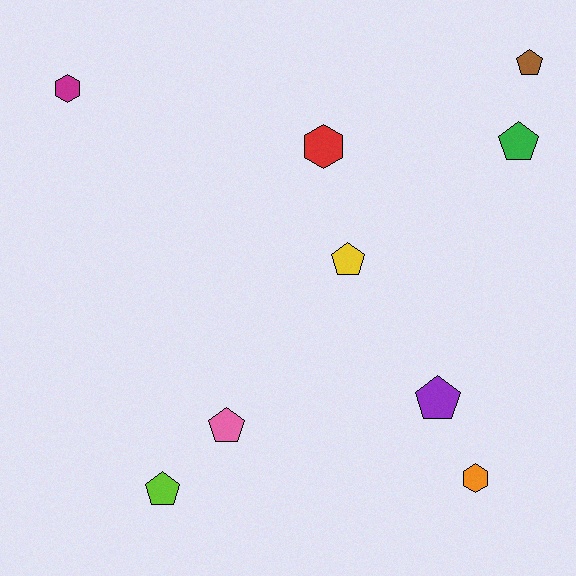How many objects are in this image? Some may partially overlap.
There are 9 objects.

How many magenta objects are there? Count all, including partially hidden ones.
There is 1 magenta object.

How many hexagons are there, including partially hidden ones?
There are 3 hexagons.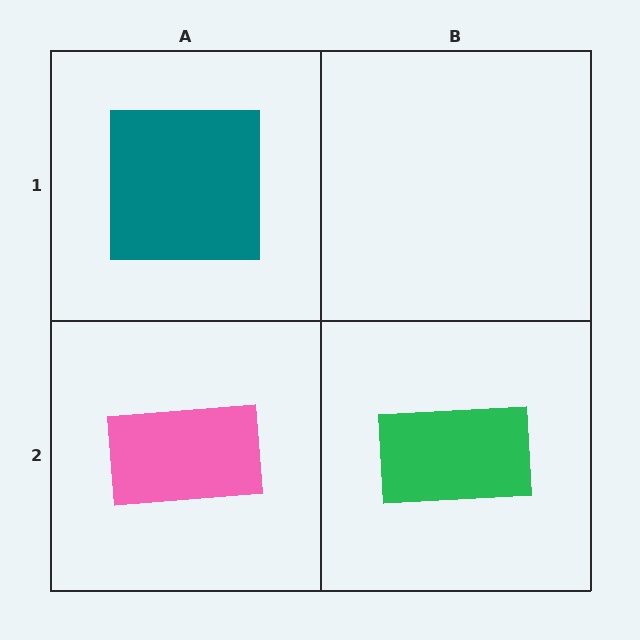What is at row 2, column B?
A green rectangle.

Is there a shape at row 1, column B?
No, that cell is empty.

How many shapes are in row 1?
1 shape.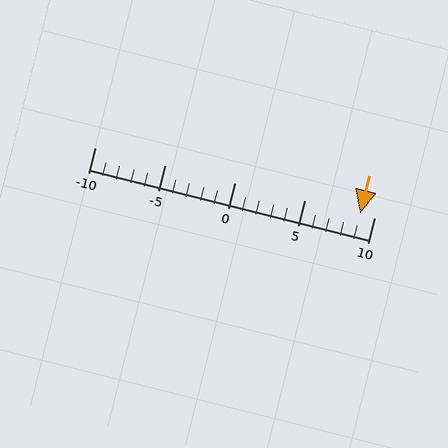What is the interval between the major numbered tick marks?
The major tick marks are spaced 5 units apart.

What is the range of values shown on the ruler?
The ruler shows values from -10 to 10.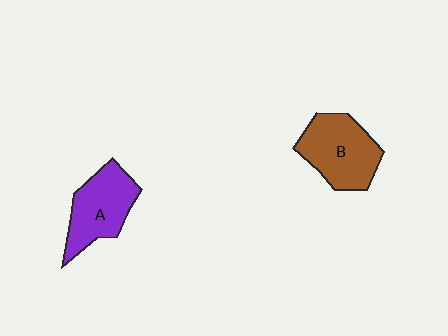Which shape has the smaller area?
Shape A (purple).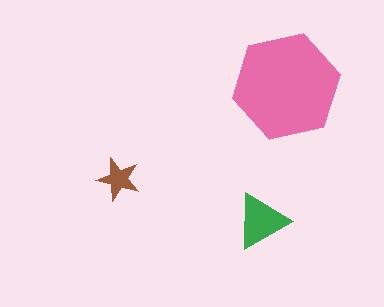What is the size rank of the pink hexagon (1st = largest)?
1st.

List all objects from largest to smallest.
The pink hexagon, the green triangle, the brown star.